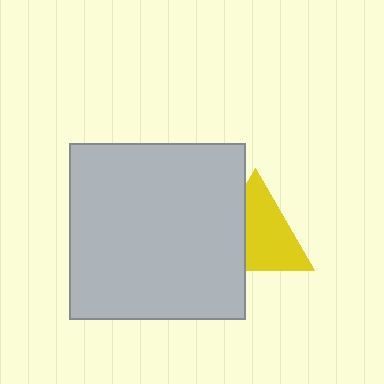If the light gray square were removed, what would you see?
You would see the complete yellow triangle.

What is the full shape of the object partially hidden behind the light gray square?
The partially hidden object is a yellow triangle.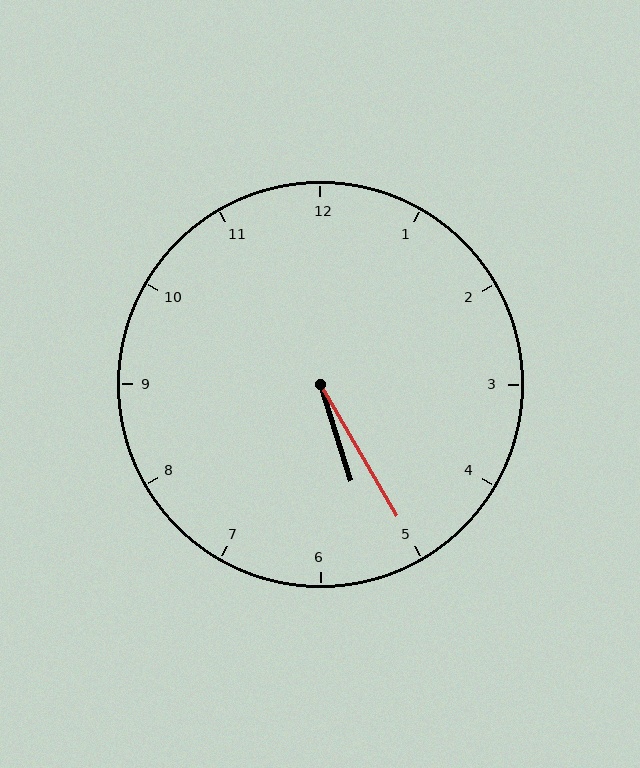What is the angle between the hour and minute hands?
Approximately 12 degrees.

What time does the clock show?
5:25.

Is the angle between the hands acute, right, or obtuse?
It is acute.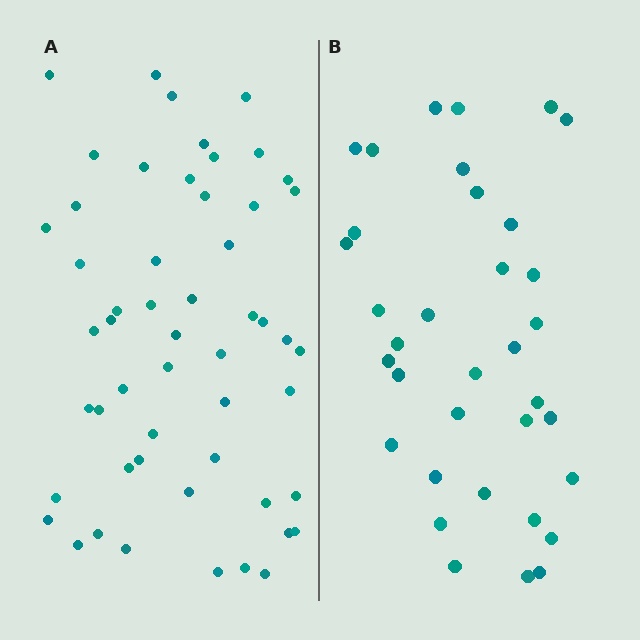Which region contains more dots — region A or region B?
Region A (the left region) has more dots.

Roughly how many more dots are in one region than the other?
Region A has approximately 20 more dots than region B.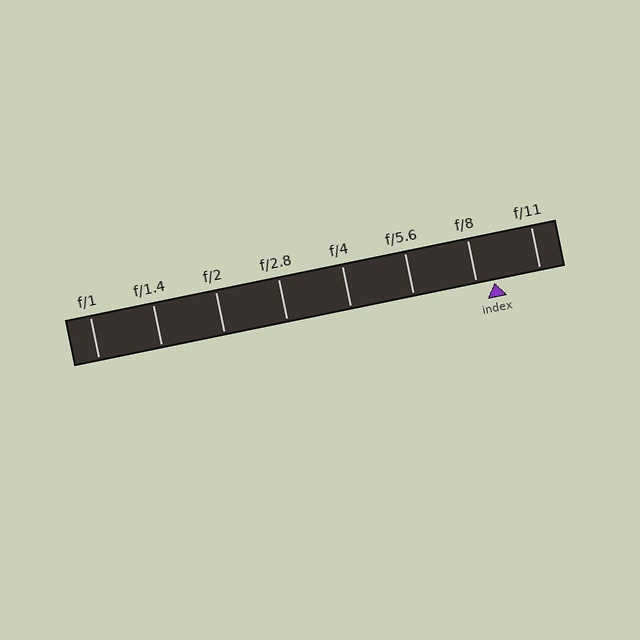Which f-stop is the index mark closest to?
The index mark is closest to f/8.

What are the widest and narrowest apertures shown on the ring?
The widest aperture shown is f/1 and the narrowest is f/11.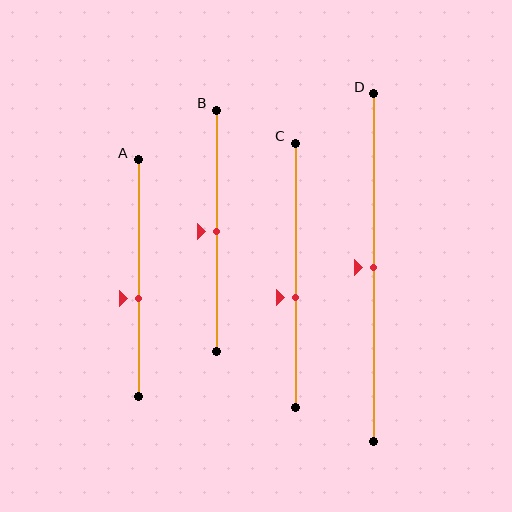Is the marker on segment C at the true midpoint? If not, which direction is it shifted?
No, the marker on segment C is shifted downward by about 8% of the segment length.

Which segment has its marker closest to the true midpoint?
Segment B has its marker closest to the true midpoint.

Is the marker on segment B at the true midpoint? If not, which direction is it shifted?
Yes, the marker on segment B is at the true midpoint.